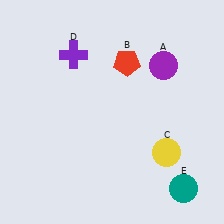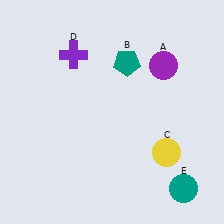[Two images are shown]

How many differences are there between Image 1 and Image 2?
There is 1 difference between the two images.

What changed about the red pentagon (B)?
In Image 1, B is red. In Image 2, it changed to teal.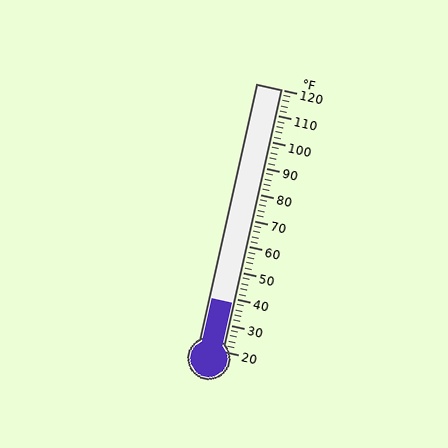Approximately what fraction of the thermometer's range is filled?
The thermometer is filled to approximately 20% of its range.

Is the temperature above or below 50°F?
The temperature is below 50°F.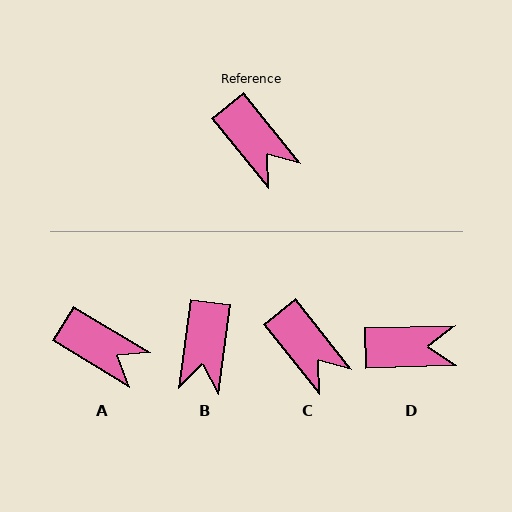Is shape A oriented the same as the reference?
No, it is off by about 21 degrees.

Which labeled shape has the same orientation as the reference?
C.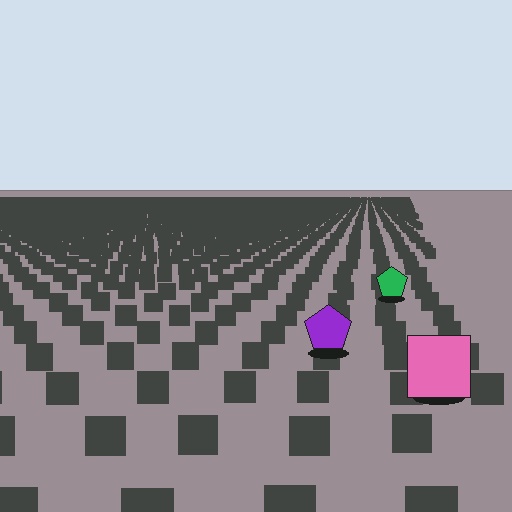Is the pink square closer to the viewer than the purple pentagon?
Yes. The pink square is closer — you can tell from the texture gradient: the ground texture is coarser near it.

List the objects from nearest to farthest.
From nearest to farthest: the pink square, the purple pentagon, the green pentagon.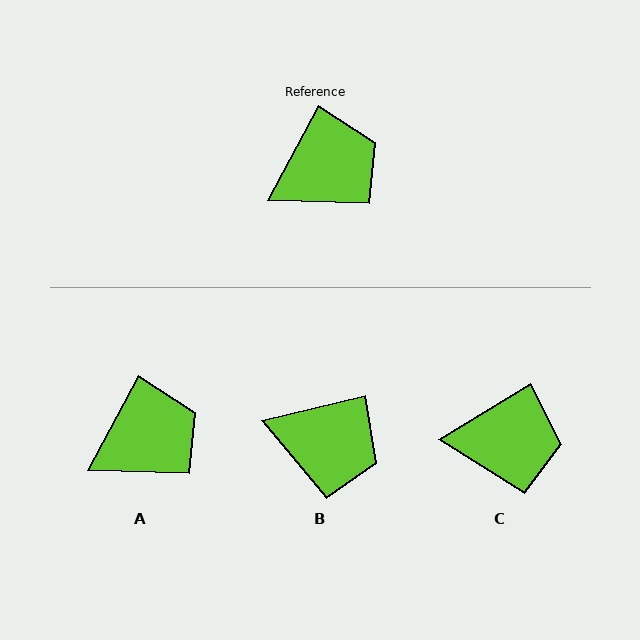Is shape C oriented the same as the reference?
No, it is off by about 30 degrees.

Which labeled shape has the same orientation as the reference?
A.